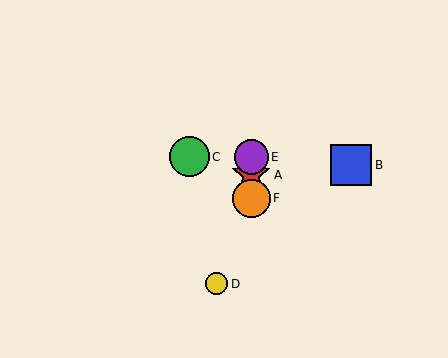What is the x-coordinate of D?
Object D is at x≈217.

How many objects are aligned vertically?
3 objects (A, E, F) are aligned vertically.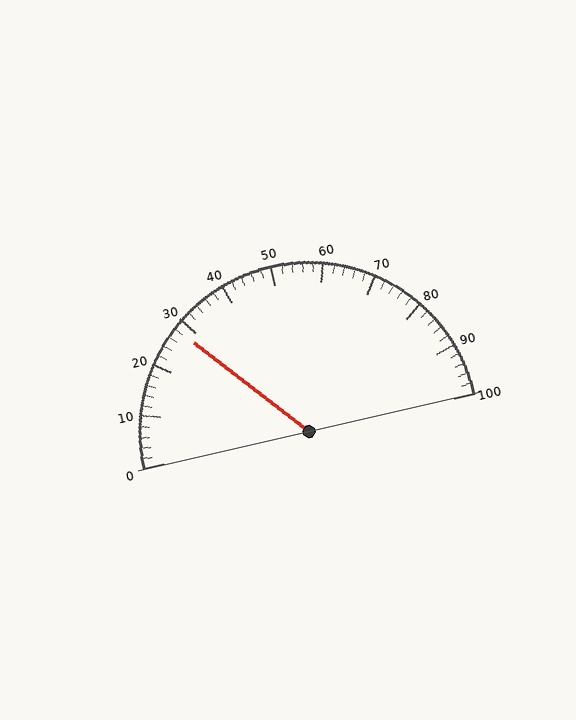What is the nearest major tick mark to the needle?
The nearest major tick mark is 30.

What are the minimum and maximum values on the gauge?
The gauge ranges from 0 to 100.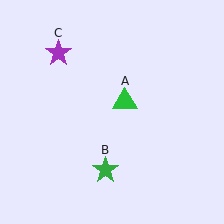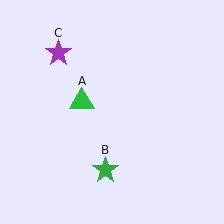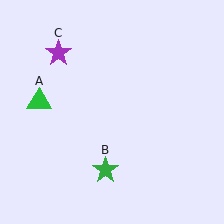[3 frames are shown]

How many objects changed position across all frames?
1 object changed position: green triangle (object A).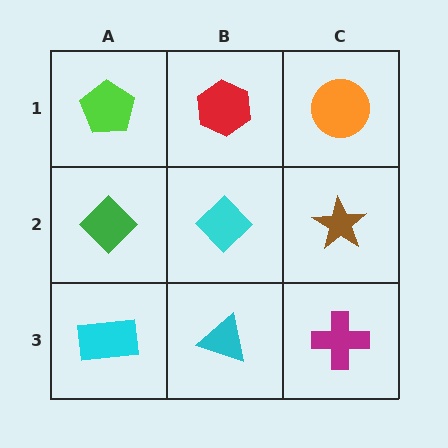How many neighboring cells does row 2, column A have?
3.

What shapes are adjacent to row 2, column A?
A lime pentagon (row 1, column A), a cyan rectangle (row 3, column A), a cyan diamond (row 2, column B).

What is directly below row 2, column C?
A magenta cross.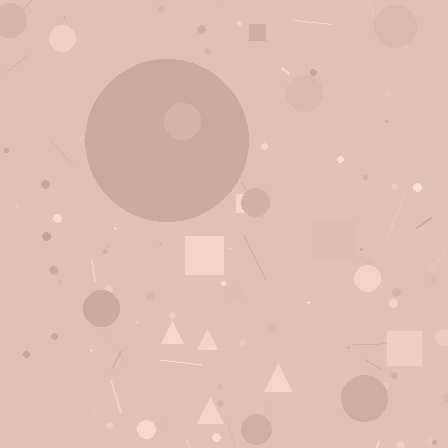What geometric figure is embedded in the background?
A circle is embedded in the background.